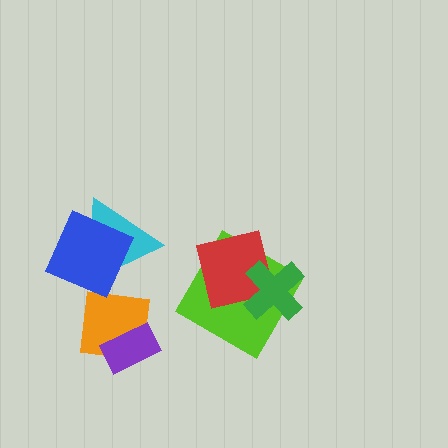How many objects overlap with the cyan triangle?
1 object overlaps with the cyan triangle.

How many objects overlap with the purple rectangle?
1 object overlaps with the purple rectangle.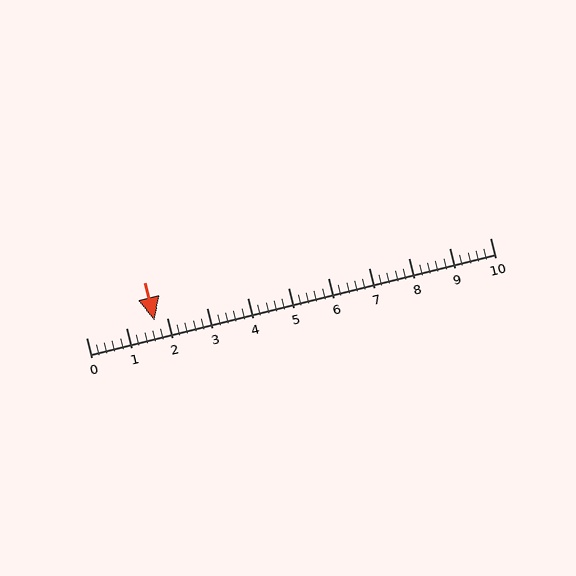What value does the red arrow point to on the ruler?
The red arrow points to approximately 1.7.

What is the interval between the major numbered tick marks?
The major tick marks are spaced 1 units apart.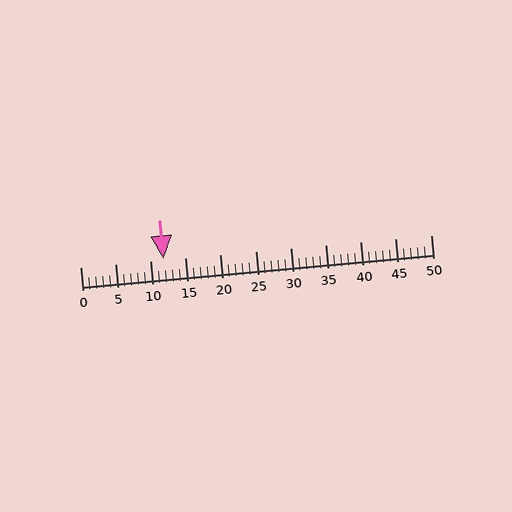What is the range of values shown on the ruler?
The ruler shows values from 0 to 50.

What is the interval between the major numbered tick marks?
The major tick marks are spaced 5 units apart.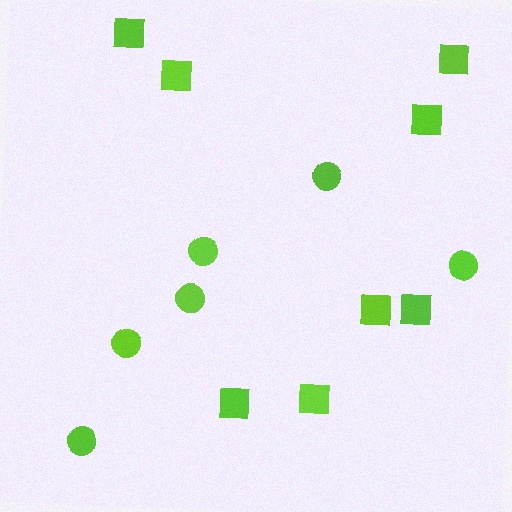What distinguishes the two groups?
There are 2 groups: one group of squares (8) and one group of circles (6).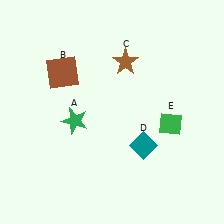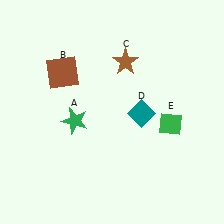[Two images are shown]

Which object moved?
The teal diamond (D) moved up.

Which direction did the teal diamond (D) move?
The teal diamond (D) moved up.